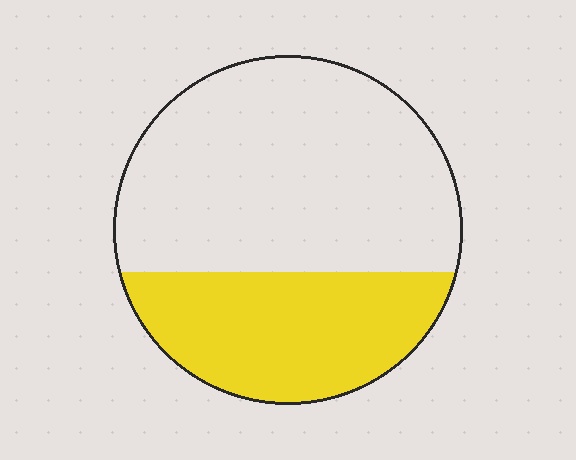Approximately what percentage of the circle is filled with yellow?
Approximately 35%.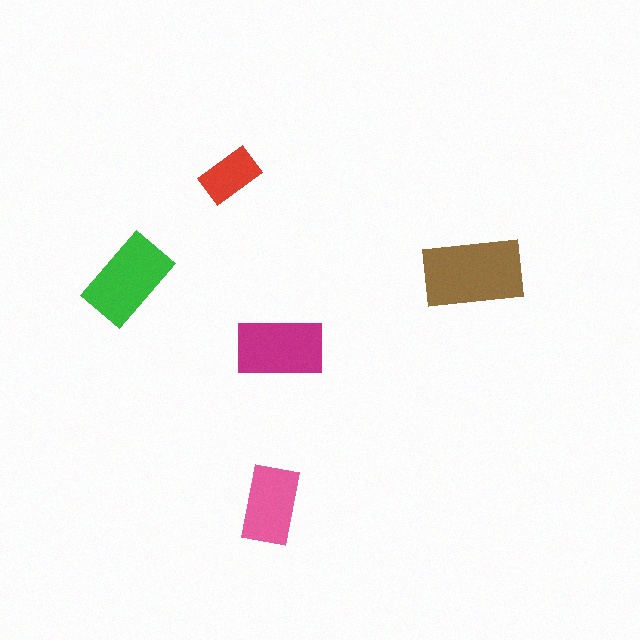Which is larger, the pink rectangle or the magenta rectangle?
The magenta one.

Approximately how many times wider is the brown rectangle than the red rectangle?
About 1.5 times wider.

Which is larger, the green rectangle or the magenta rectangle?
The green one.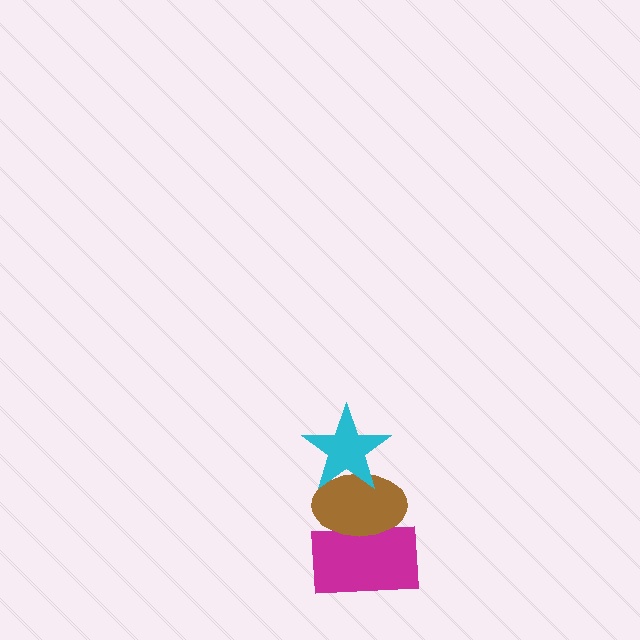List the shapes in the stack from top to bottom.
From top to bottom: the cyan star, the brown ellipse, the magenta rectangle.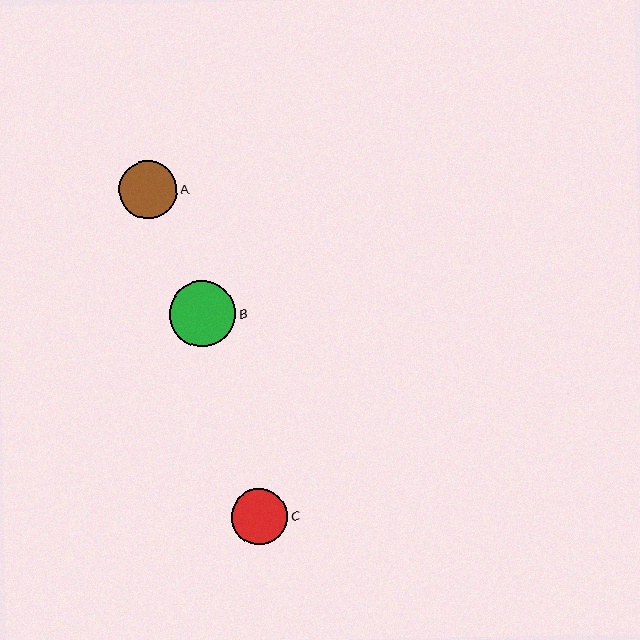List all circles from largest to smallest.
From largest to smallest: B, A, C.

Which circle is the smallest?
Circle C is the smallest with a size of approximately 56 pixels.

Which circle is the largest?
Circle B is the largest with a size of approximately 66 pixels.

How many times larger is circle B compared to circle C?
Circle B is approximately 1.2 times the size of circle C.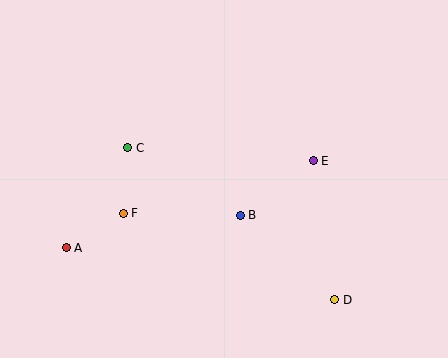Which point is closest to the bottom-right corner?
Point D is closest to the bottom-right corner.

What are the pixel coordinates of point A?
Point A is at (66, 248).